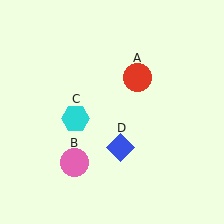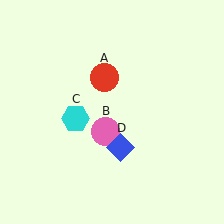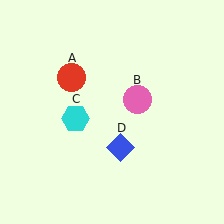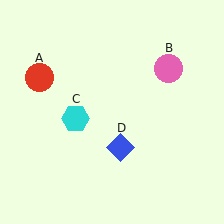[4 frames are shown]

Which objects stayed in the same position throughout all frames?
Cyan hexagon (object C) and blue diamond (object D) remained stationary.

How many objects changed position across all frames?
2 objects changed position: red circle (object A), pink circle (object B).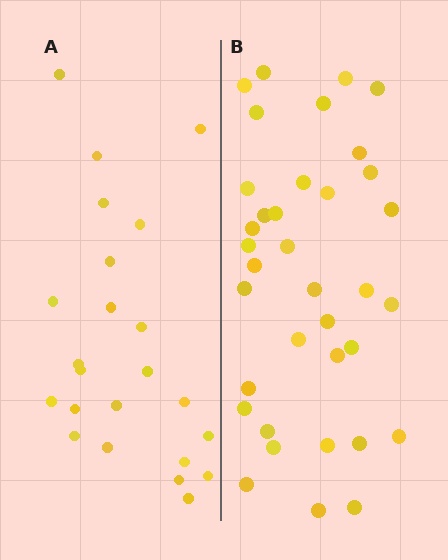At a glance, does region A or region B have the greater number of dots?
Region B (the right region) has more dots.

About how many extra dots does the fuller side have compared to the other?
Region B has approximately 15 more dots than region A.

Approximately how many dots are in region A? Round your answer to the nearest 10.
About 20 dots. (The exact count is 23, which rounds to 20.)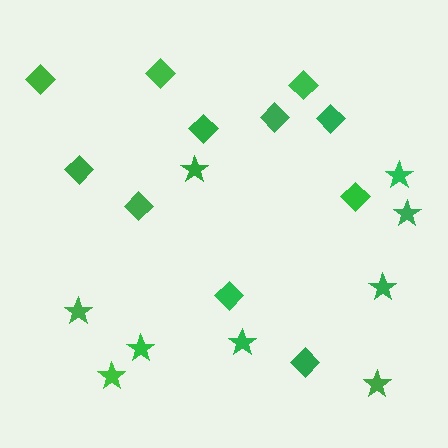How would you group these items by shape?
There are 2 groups: one group of diamonds (11) and one group of stars (9).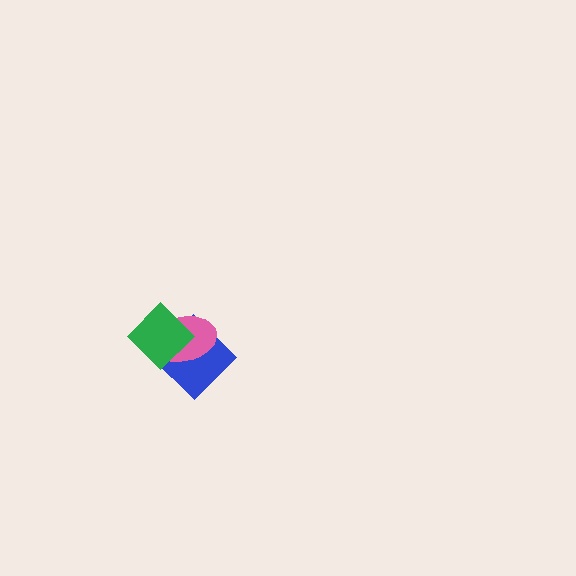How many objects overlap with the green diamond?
2 objects overlap with the green diamond.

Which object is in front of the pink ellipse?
The green diamond is in front of the pink ellipse.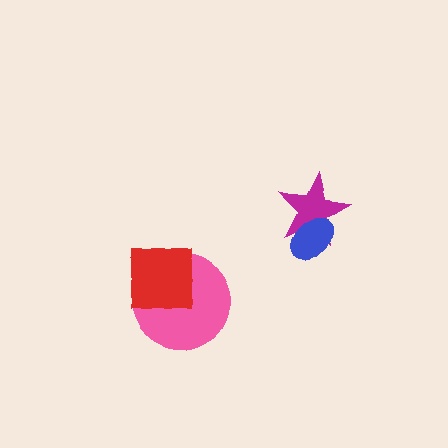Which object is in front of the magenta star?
The blue ellipse is in front of the magenta star.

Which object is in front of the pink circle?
The red square is in front of the pink circle.